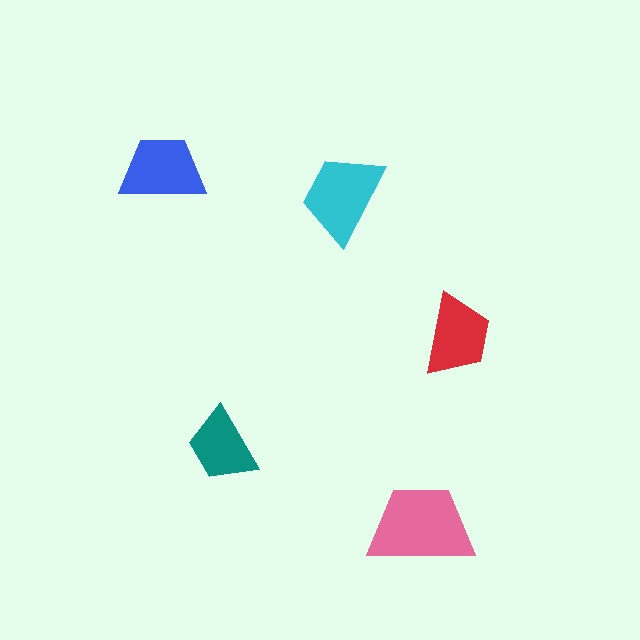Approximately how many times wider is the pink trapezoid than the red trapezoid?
About 1.5 times wider.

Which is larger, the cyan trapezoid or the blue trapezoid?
The cyan one.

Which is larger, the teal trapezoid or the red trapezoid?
The red one.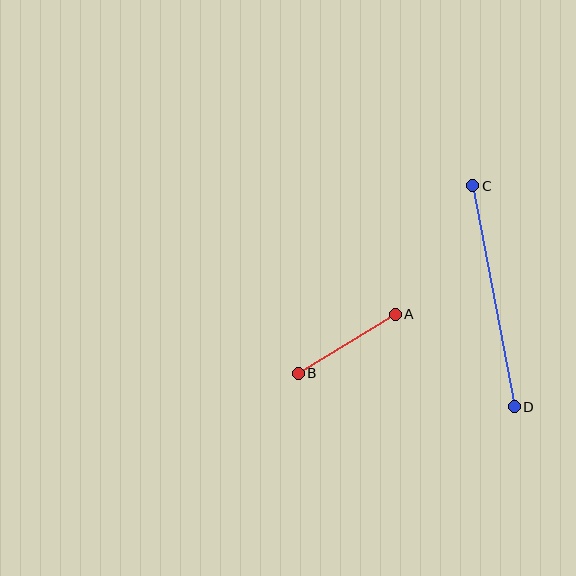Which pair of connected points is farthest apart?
Points C and D are farthest apart.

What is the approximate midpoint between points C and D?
The midpoint is at approximately (493, 296) pixels.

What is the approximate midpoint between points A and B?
The midpoint is at approximately (347, 344) pixels.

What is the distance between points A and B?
The distance is approximately 113 pixels.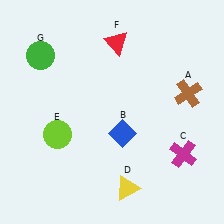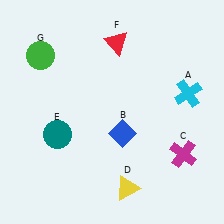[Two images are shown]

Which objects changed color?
A changed from brown to cyan. E changed from lime to teal.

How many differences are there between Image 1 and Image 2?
There are 2 differences between the two images.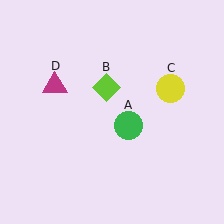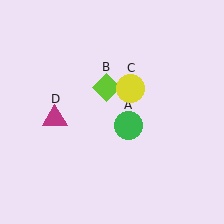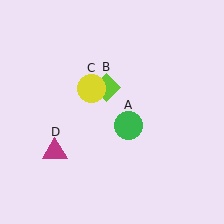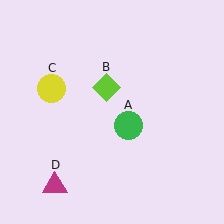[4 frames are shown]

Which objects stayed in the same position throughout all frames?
Green circle (object A) and lime diamond (object B) remained stationary.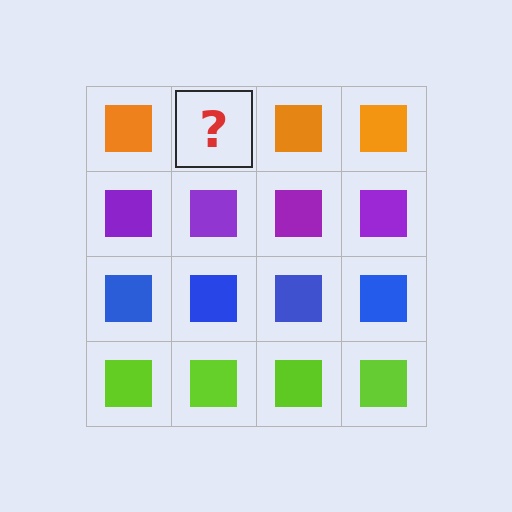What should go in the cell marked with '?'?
The missing cell should contain an orange square.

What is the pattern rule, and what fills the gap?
The rule is that each row has a consistent color. The gap should be filled with an orange square.